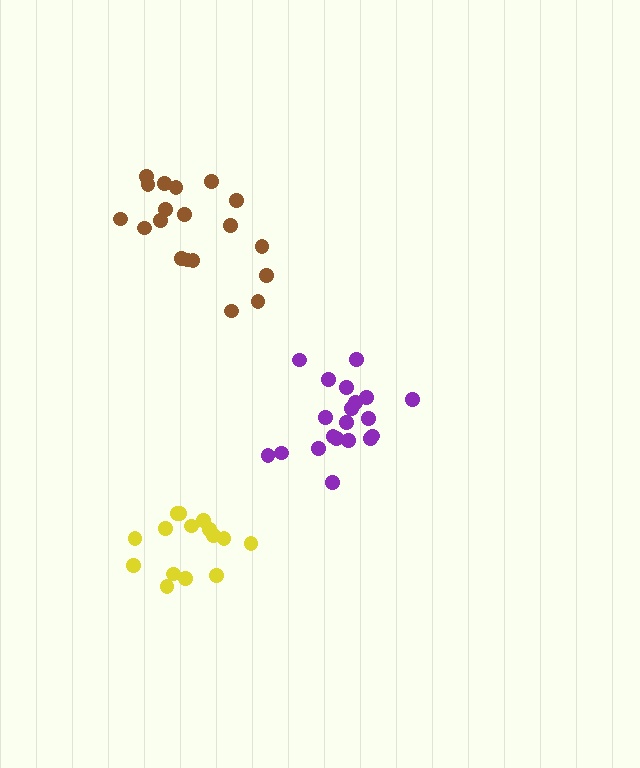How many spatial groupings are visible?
There are 3 spatial groupings.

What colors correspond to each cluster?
The clusters are colored: yellow, brown, purple.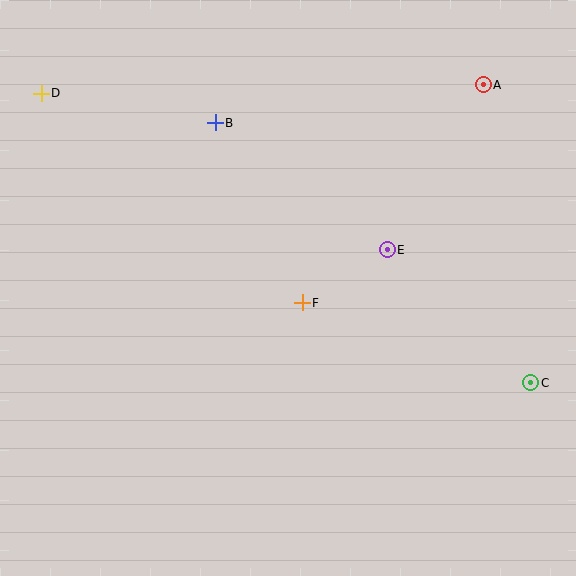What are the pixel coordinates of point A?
Point A is at (483, 85).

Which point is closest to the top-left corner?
Point D is closest to the top-left corner.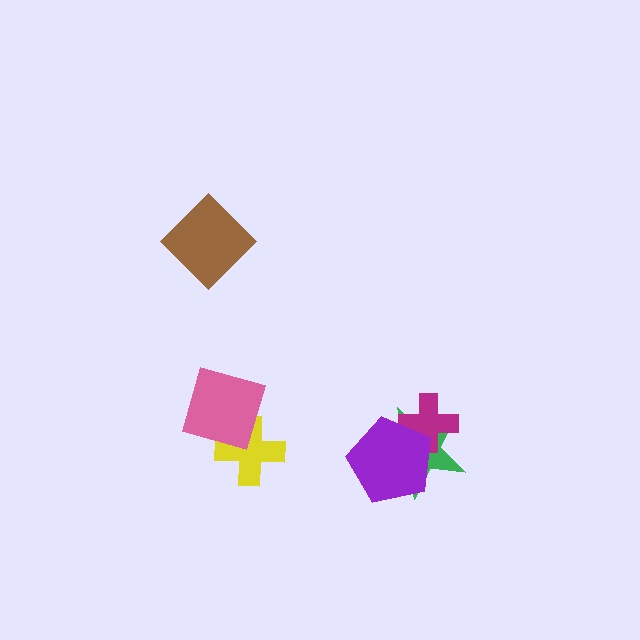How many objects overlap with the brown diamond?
0 objects overlap with the brown diamond.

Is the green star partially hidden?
Yes, it is partially covered by another shape.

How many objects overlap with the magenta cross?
2 objects overlap with the magenta cross.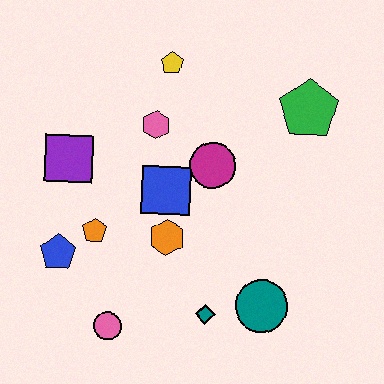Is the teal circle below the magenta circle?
Yes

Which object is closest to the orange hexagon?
The blue square is closest to the orange hexagon.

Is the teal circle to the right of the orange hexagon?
Yes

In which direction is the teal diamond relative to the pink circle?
The teal diamond is to the right of the pink circle.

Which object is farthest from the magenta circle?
The pink circle is farthest from the magenta circle.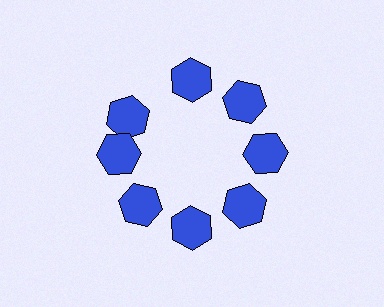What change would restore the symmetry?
The symmetry would be restored by rotating it back into even spacing with its neighbors so that all 8 hexagons sit at equal angles and equal distance from the center.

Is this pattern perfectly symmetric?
No. The 8 blue hexagons are arranged in a ring, but one element near the 10 o'clock position is rotated out of alignment along the ring, breaking the 8-fold rotational symmetry.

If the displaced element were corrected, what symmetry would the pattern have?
It would have 8-fold rotational symmetry — the pattern would map onto itself every 45 degrees.